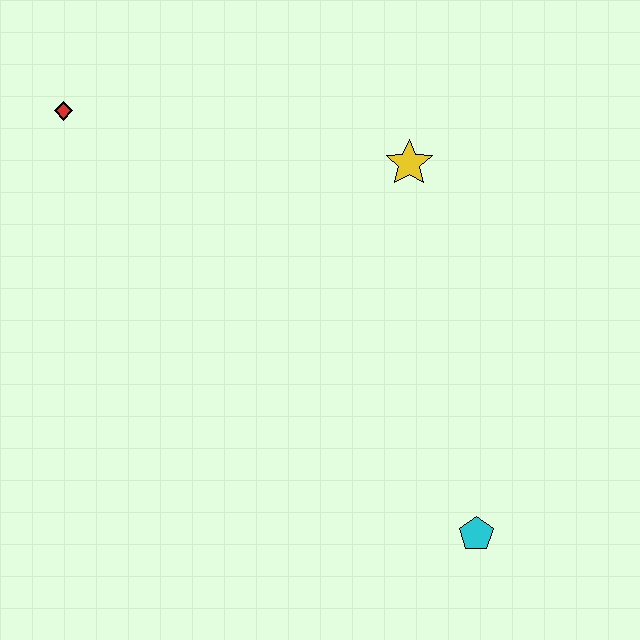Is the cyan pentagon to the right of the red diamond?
Yes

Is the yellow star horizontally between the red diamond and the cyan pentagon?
Yes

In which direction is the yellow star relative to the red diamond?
The yellow star is to the right of the red diamond.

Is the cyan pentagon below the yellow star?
Yes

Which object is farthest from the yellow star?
The cyan pentagon is farthest from the yellow star.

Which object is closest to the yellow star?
The red diamond is closest to the yellow star.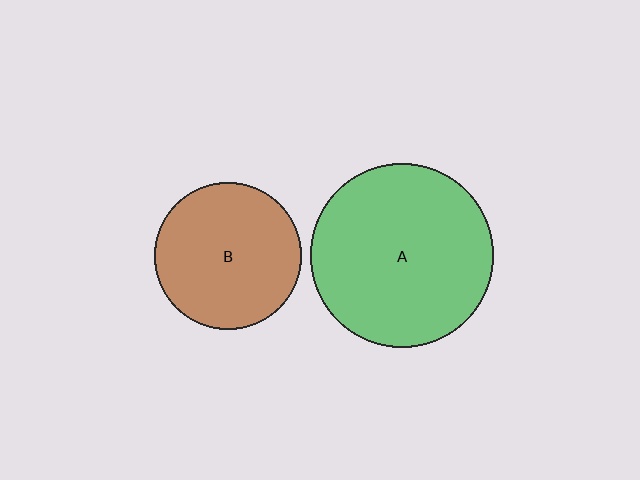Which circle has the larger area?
Circle A (green).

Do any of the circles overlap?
No, none of the circles overlap.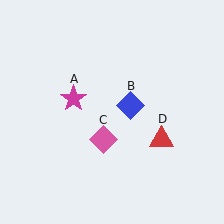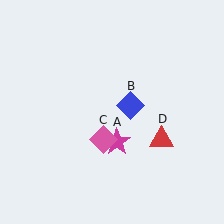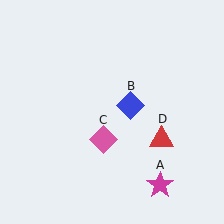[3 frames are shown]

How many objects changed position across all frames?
1 object changed position: magenta star (object A).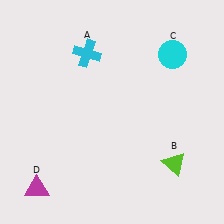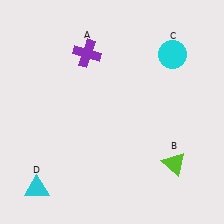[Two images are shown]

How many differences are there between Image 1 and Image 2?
There are 2 differences between the two images.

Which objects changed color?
A changed from cyan to purple. D changed from magenta to cyan.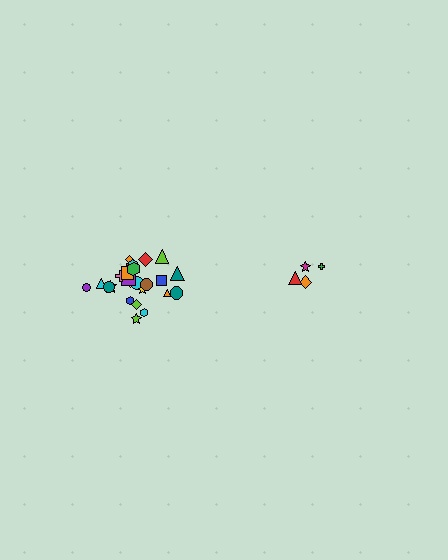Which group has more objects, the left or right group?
The left group.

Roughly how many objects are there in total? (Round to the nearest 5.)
Roughly 30 objects in total.